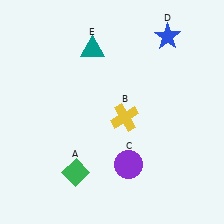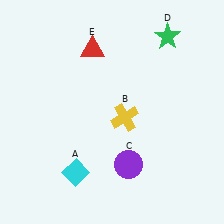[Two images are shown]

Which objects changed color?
A changed from green to cyan. D changed from blue to green. E changed from teal to red.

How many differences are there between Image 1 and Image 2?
There are 3 differences between the two images.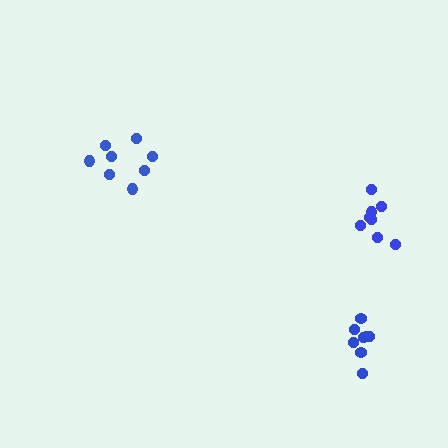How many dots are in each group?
Group 1: 8 dots, Group 2: 8 dots, Group 3: 8 dots (24 total).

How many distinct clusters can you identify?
There are 3 distinct clusters.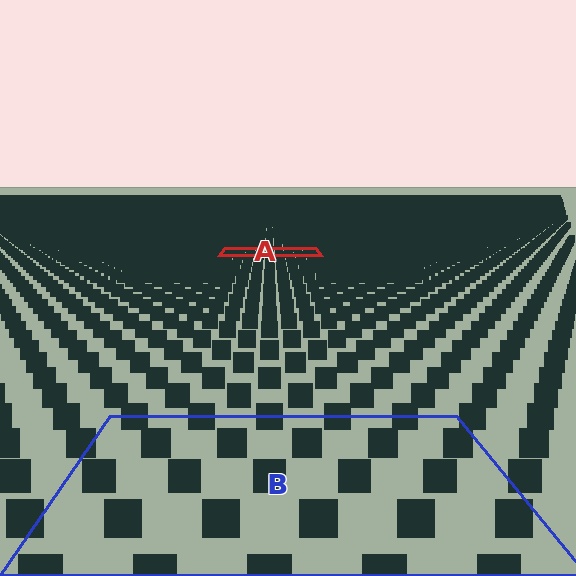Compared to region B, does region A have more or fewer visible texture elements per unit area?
Region A has more texture elements per unit area — they are packed more densely because it is farther away.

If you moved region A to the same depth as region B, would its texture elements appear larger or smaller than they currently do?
They would appear larger. At a closer depth, the same texture elements are projected at a bigger on-screen size.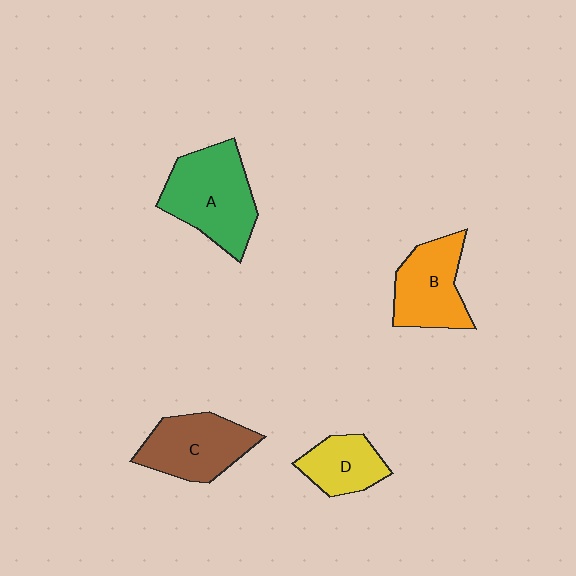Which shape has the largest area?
Shape A (green).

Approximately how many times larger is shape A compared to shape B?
Approximately 1.3 times.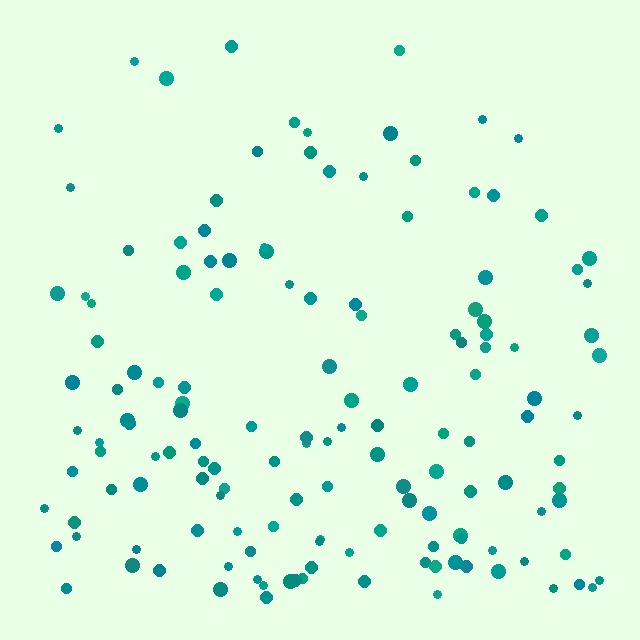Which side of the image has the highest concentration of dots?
The bottom.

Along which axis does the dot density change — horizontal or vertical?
Vertical.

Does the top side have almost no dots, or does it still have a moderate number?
Still a moderate number, just noticeably fewer than the bottom.